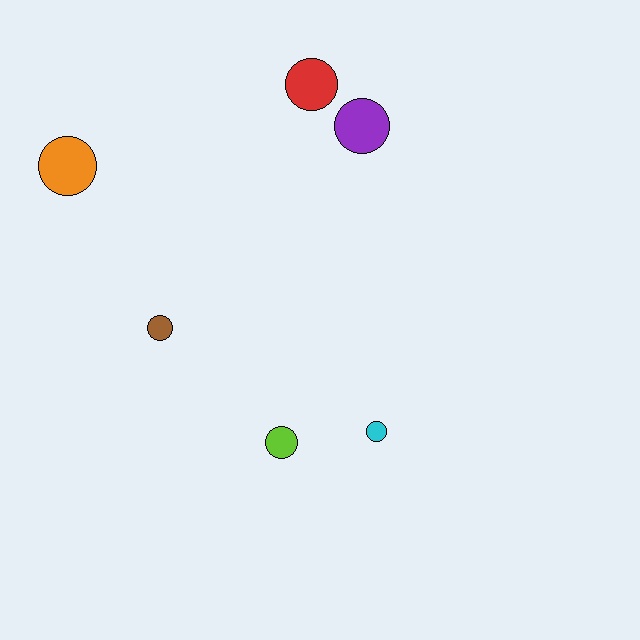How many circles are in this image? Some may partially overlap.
There are 6 circles.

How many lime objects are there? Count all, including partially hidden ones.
There is 1 lime object.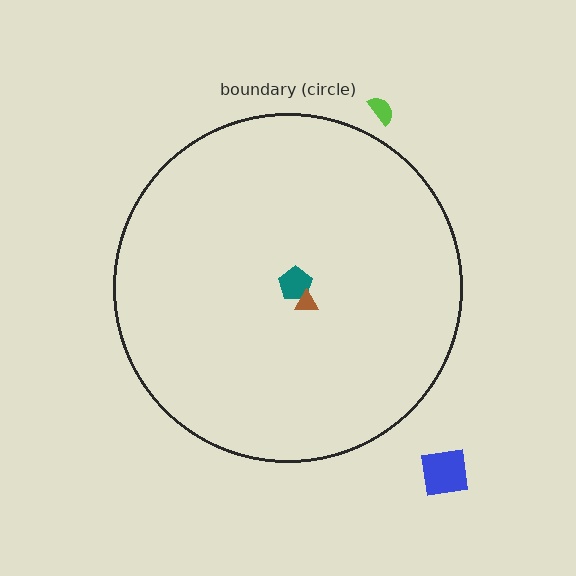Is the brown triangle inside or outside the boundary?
Inside.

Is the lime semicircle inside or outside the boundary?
Outside.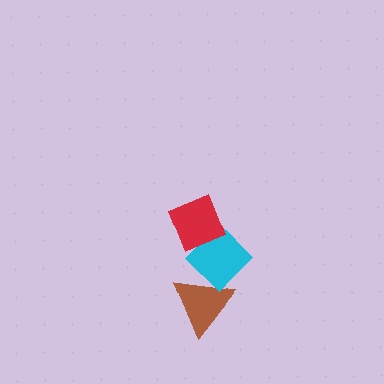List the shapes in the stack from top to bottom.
From top to bottom: the red diamond, the cyan diamond, the brown triangle.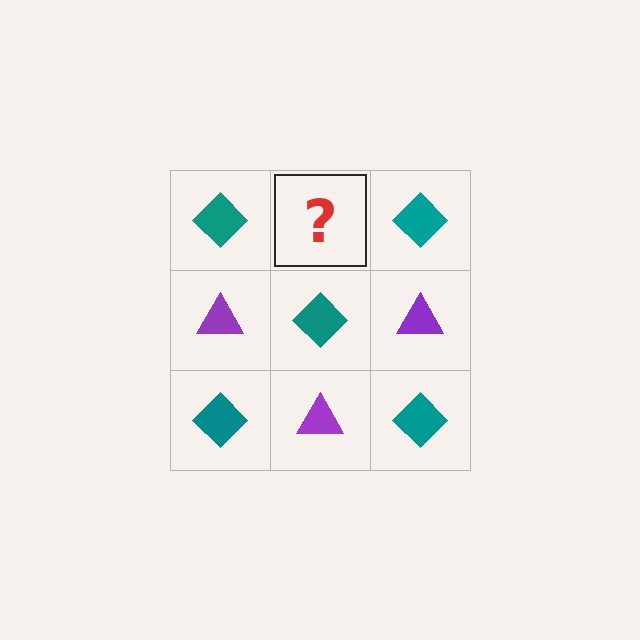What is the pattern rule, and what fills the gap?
The rule is that it alternates teal diamond and purple triangle in a checkerboard pattern. The gap should be filled with a purple triangle.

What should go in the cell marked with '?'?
The missing cell should contain a purple triangle.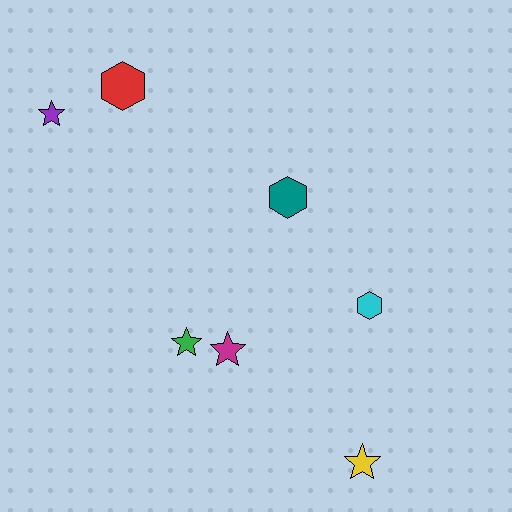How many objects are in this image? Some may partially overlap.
There are 7 objects.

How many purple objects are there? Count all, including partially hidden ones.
There is 1 purple object.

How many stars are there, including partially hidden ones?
There are 4 stars.